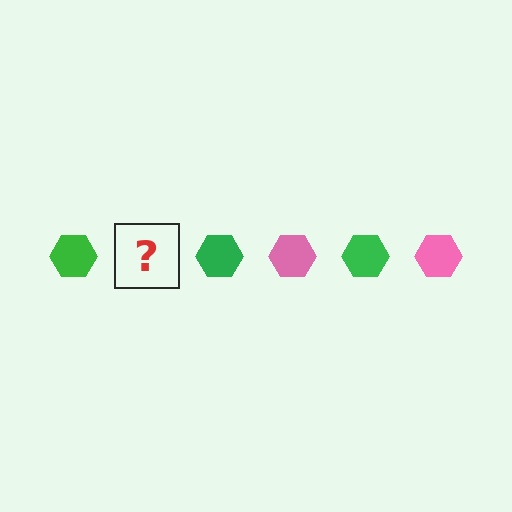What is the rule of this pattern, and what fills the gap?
The rule is that the pattern cycles through green, pink hexagons. The gap should be filled with a pink hexagon.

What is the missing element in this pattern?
The missing element is a pink hexagon.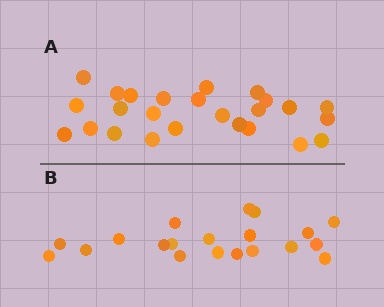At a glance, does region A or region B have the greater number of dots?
Region A (the top region) has more dots.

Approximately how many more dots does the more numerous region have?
Region A has about 5 more dots than region B.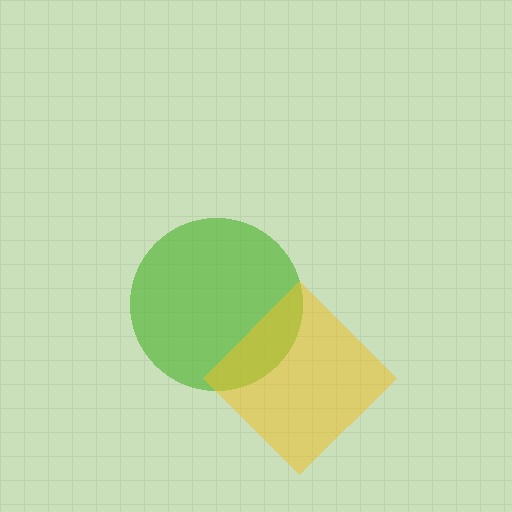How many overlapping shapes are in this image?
There are 2 overlapping shapes in the image.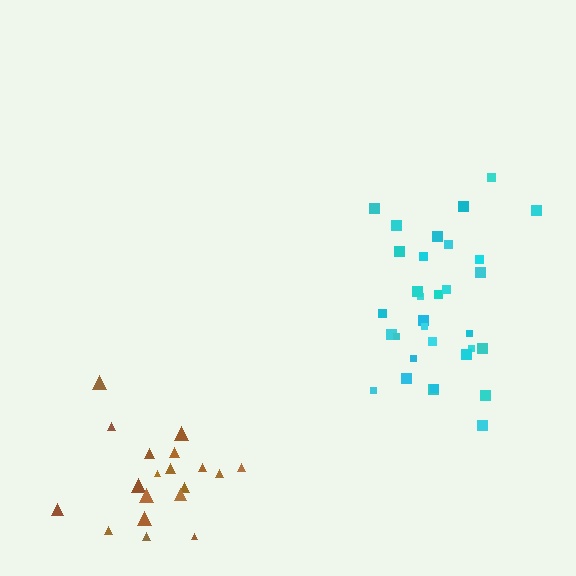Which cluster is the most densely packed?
Cyan.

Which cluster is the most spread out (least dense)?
Brown.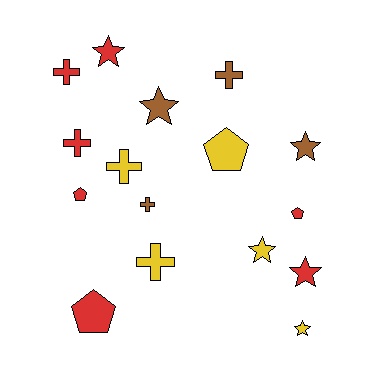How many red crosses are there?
There are 2 red crosses.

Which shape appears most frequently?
Star, with 6 objects.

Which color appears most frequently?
Red, with 7 objects.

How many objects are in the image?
There are 16 objects.